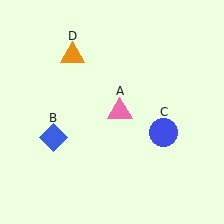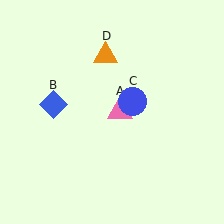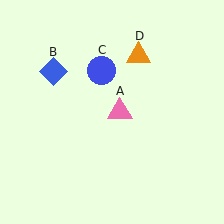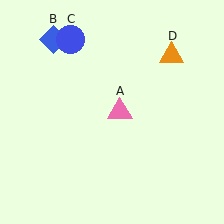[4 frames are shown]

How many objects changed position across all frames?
3 objects changed position: blue diamond (object B), blue circle (object C), orange triangle (object D).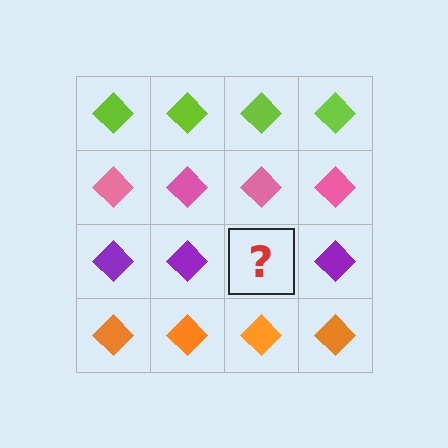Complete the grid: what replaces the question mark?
The question mark should be replaced with a purple diamond.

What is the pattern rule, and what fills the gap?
The rule is that each row has a consistent color. The gap should be filled with a purple diamond.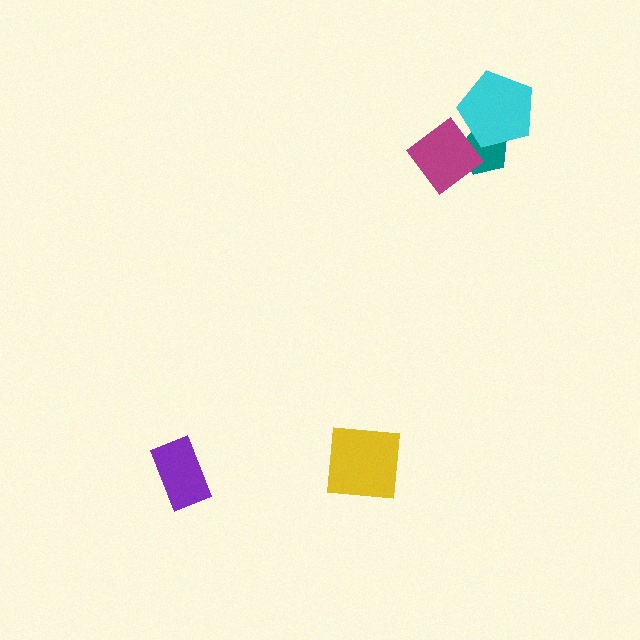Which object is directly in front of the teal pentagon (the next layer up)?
The magenta diamond is directly in front of the teal pentagon.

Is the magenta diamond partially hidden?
Yes, it is partially covered by another shape.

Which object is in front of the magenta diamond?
The cyan pentagon is in front of the magenta diamond.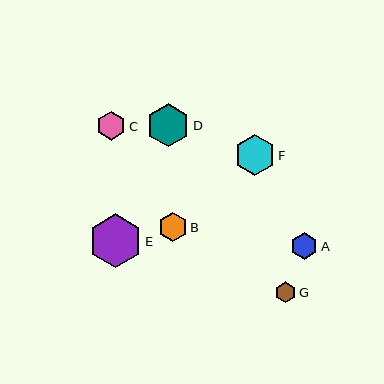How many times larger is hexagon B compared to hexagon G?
Hexagon B is approximately 1.4 times the size of hexagon G.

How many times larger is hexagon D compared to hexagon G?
Hexagon D is approximately 2.1 times the size of hexagon G.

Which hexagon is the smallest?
Hexagon G is the smallest with a size of approximately 20 pixels.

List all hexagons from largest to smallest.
From largest to smallest: E, D, F, C, B, A, G.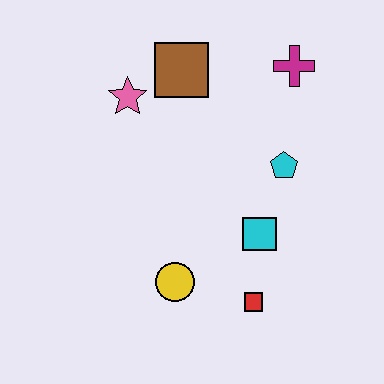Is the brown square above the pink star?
Yes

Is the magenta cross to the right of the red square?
Yes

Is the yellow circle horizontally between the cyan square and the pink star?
Yes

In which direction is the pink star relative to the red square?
The pink star is above the red square.